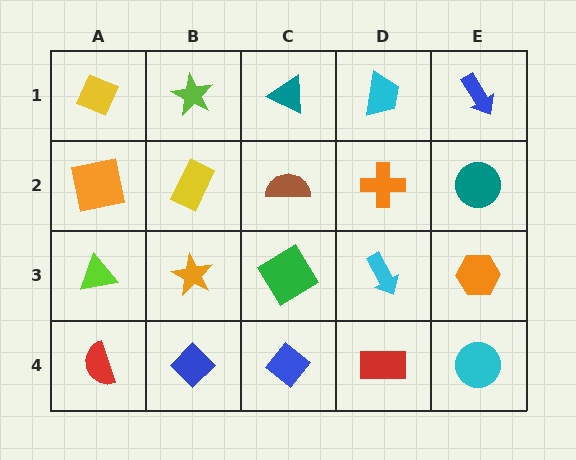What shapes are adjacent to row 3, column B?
A yellow rectangle (row 2, column B), a blue diamond (row 4, column B), a lime triangle (row 3, column A), a green diamond (row 3, column C).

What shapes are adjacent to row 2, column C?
A teal triangle (row 1, column C), a green diamond (row 3, column C), a yellow rectangle (row 2, column B), an orange cross (row 2, column D).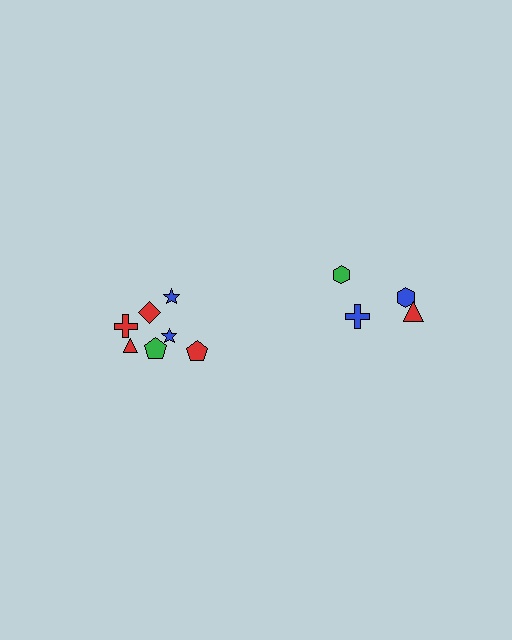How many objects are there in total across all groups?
There are 11 objects.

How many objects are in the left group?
There are 7 objects.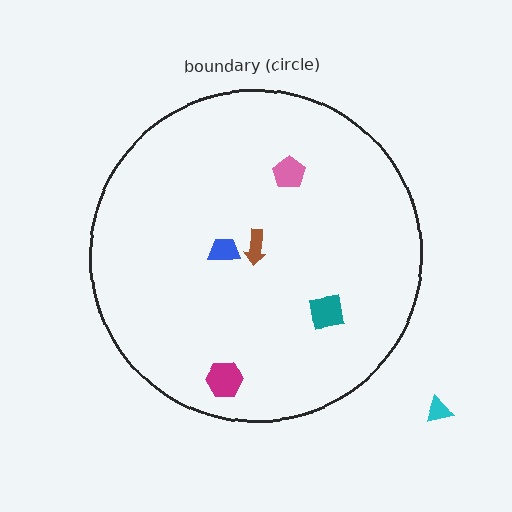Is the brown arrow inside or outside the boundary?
Inside.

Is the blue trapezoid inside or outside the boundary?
Inside.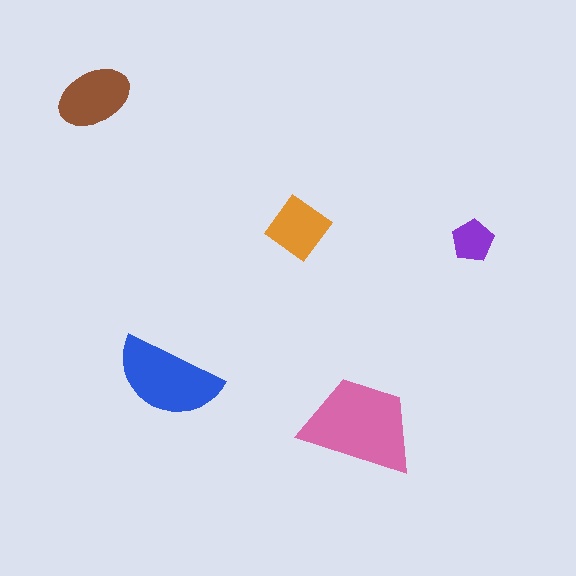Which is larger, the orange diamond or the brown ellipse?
The brown ellipse.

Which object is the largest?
The pink trapezoid.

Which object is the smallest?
The purple pentagon.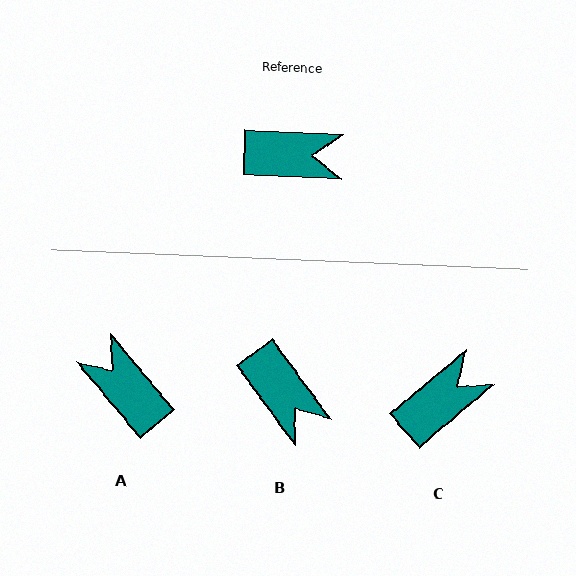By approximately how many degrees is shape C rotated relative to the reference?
Approximately 43 degrees counter-clockwise.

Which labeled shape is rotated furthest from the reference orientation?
A, about 133 degrees away.